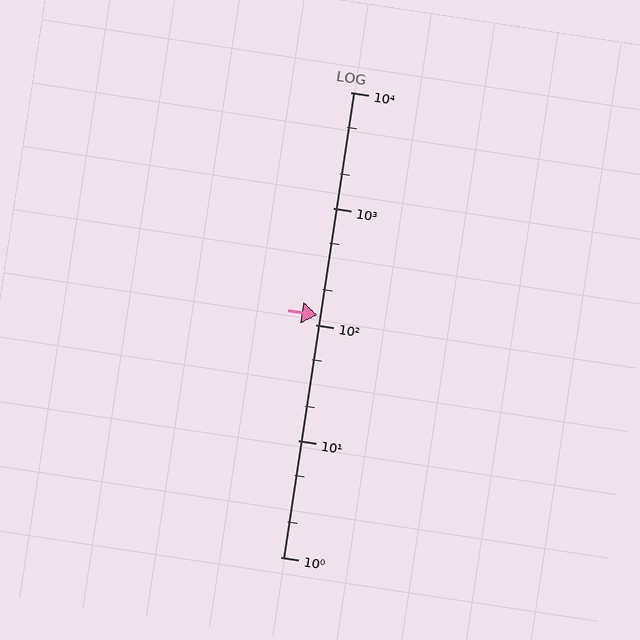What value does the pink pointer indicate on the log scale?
The pointer indicates approximately 120.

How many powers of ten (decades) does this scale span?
The scale spans 4 decades, from 1 to 10000.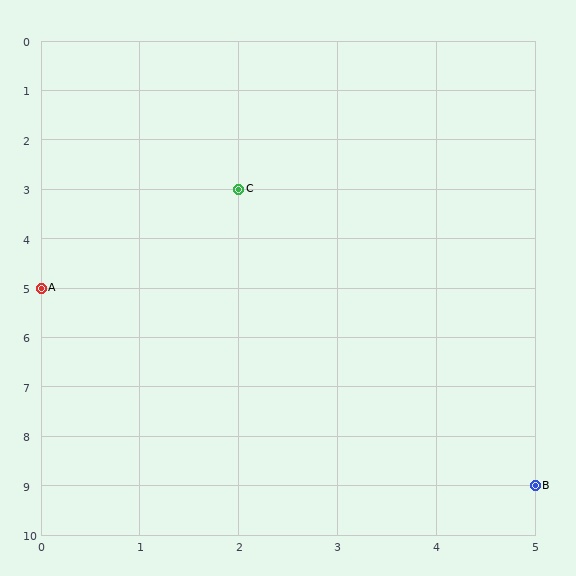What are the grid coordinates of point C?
Point C is at grid coordinates (2, 3).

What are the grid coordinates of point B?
Point B is at grid coordinates (5, 9).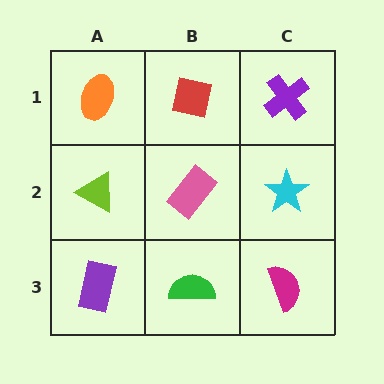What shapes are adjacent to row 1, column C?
A cyan star (row 2, column C), a red square (row 1, column B).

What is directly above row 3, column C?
A cyan star.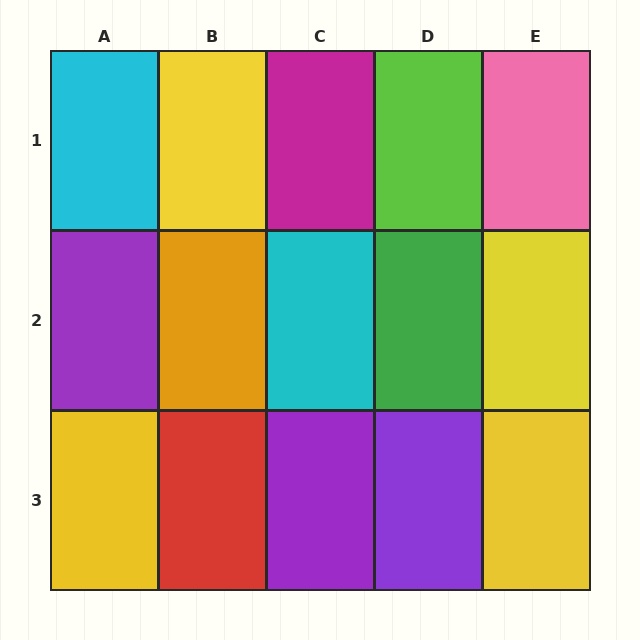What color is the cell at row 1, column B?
Yellow.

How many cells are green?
1 cell is green.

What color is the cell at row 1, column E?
Pink.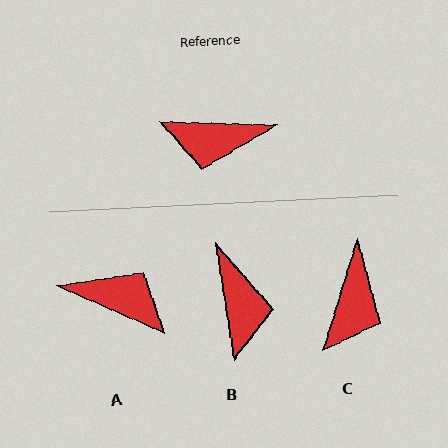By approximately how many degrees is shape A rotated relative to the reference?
Approximately 158 degrees counter-clockwise.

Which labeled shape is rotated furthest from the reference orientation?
A, about 158 degrees away.